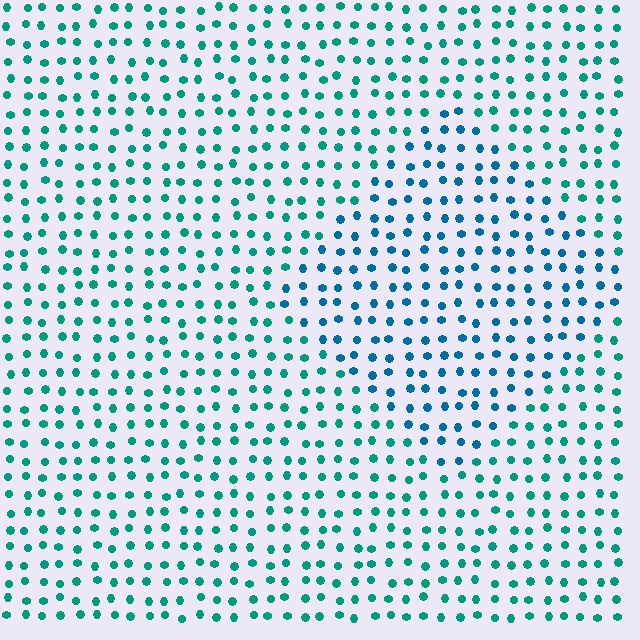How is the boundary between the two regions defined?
The boundary is defined purely by a slight shift in hue (about 29 degrees). Spacing, size, and orientation are identical on both sides.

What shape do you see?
I see a diamond.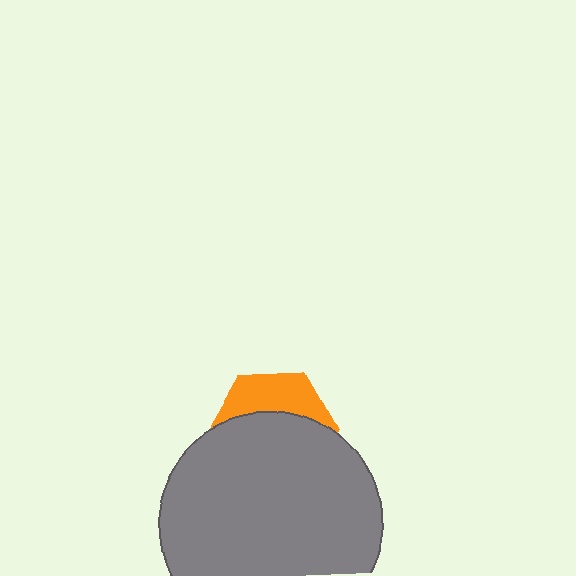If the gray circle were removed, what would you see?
You would see the complete orange hexagon.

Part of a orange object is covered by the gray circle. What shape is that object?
It is a hexagon.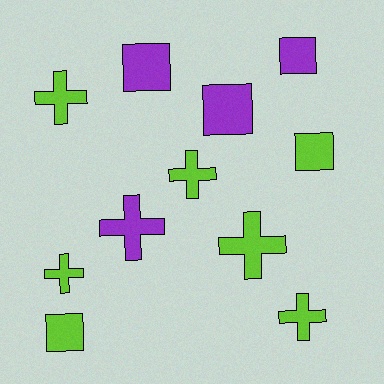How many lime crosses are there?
There are 5 lime crosses.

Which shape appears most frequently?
Cross, with 6 objects.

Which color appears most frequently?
Lime, with 7 objects.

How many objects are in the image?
There are 11 objects.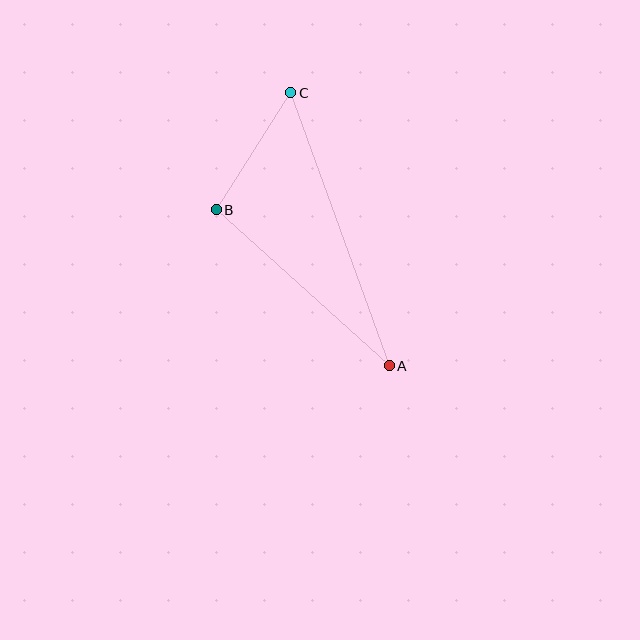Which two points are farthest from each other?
Points A and C are farthest from each other.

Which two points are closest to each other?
Points B and C are closest to each other.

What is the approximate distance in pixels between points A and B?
The distance between A and B is approximately 233 pixels.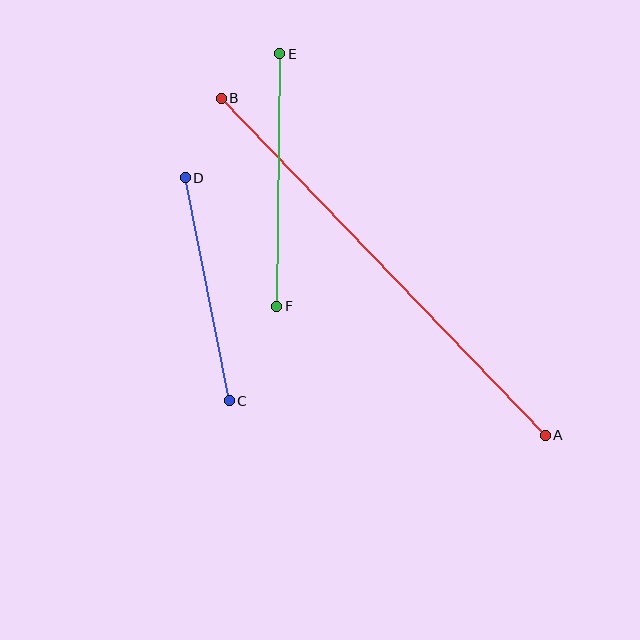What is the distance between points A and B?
The distance is approximately 468 pixels.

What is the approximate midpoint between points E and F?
The midpoint is at approximately (278, 180) pixels.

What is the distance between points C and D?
The distance is approximately 227 pixels.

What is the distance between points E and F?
The distance is approximately 252 pixels.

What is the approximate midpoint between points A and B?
The midpoint is at approximately (383, 267) pixels.